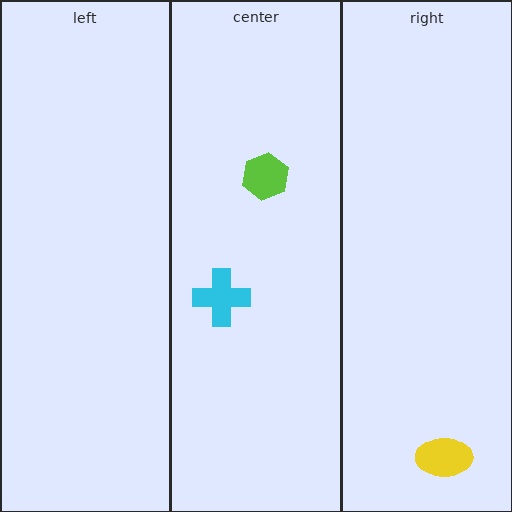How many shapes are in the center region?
2.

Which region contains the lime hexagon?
The center region.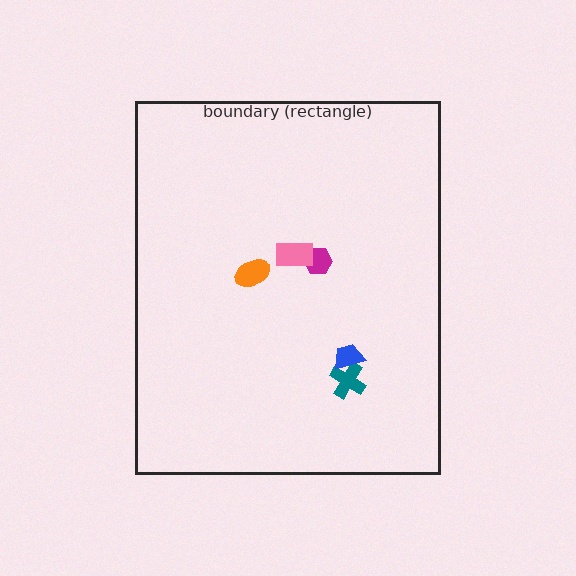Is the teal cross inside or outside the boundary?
Inside.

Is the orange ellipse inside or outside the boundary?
Inside.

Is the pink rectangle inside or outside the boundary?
Inside.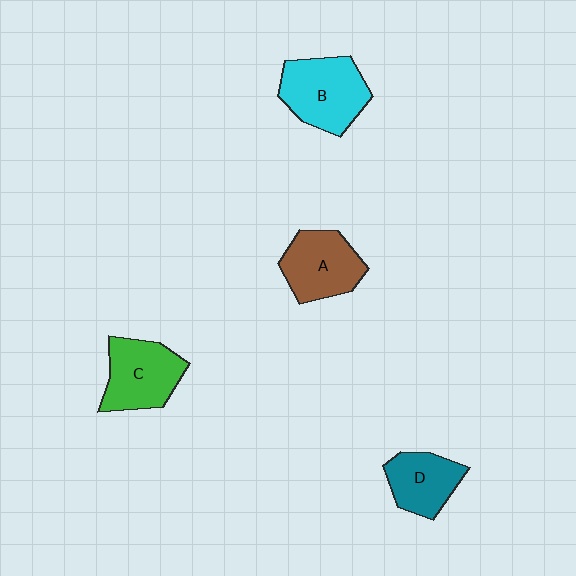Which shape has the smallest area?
Shape D (teal).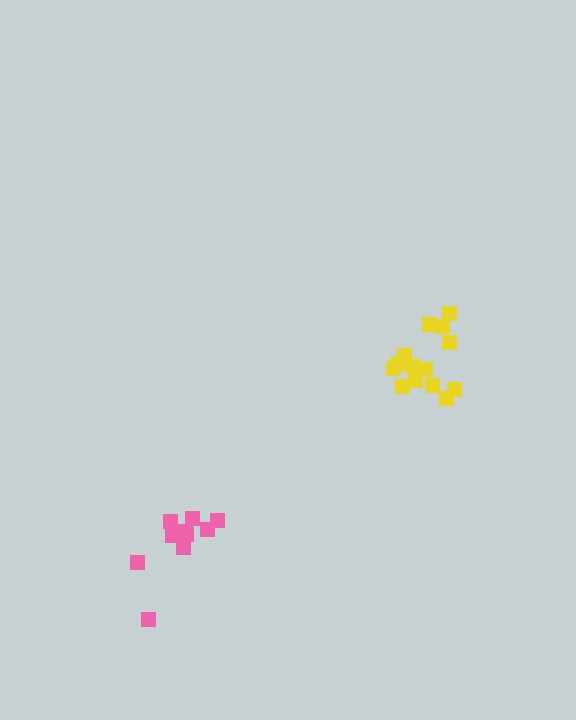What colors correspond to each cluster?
The clusters are colored: yellow, pink.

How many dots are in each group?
Group 1: 14 dots, Group 2: 11 dots (25 total).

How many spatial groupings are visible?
There are 2 spatial groupings.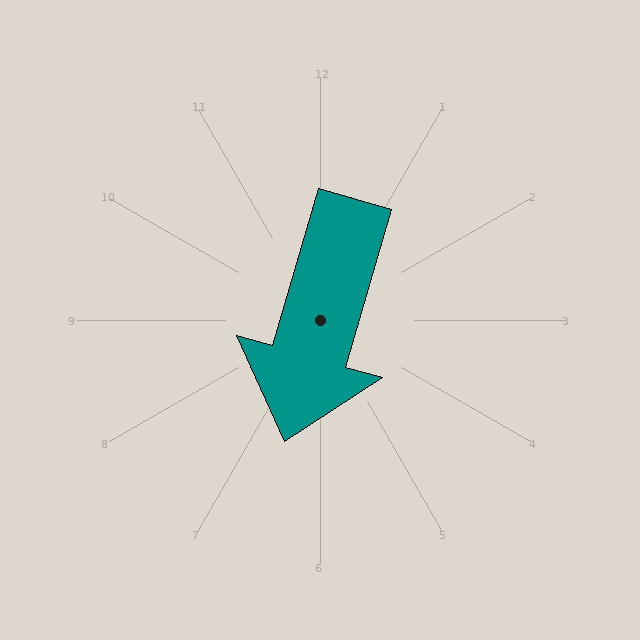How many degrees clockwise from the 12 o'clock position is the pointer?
Approximately 196 degrees.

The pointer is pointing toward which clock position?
Roughly 7 o'clock.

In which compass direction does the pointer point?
South.